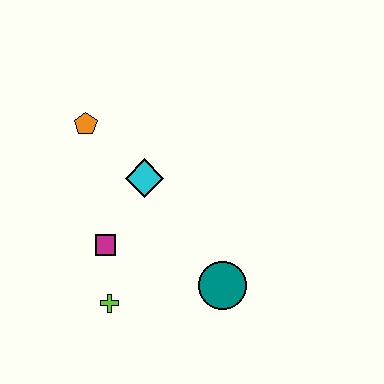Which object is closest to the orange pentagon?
The cyan diamond is closest to the orange pentagon.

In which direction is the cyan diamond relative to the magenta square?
The cyan diamond is above the magenta square.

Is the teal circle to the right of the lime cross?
Yes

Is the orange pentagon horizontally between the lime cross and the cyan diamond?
No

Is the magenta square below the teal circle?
No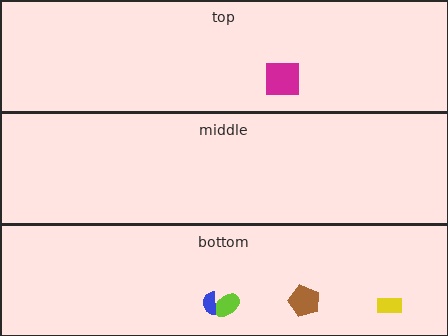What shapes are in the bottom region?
The lime ellipse, the yellow rectangle, the brown pentagon, the blue semicircle.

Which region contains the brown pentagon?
The bottom region.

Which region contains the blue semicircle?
The bottom region.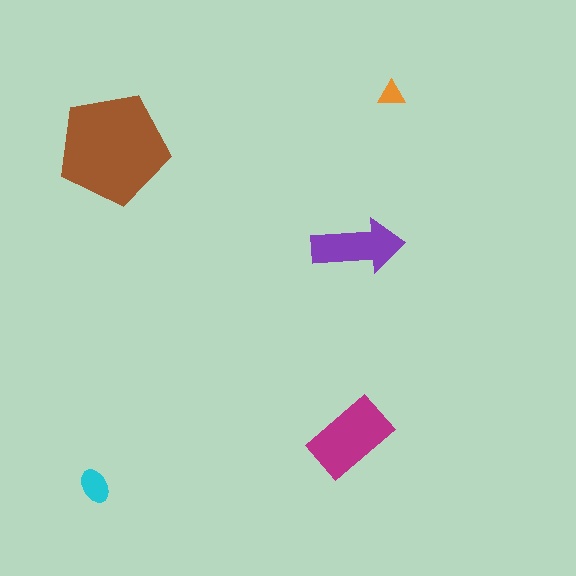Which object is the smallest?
The orange triangle.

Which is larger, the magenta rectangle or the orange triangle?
The magenta rectangle.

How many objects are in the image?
There are 5 objects in the image.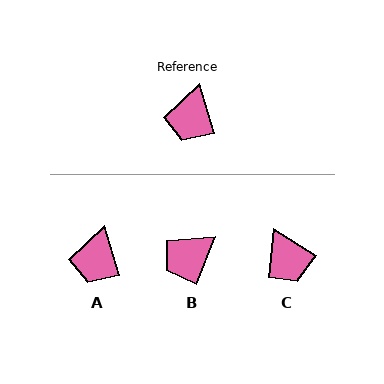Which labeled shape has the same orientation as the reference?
A.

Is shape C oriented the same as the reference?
No, it is off by about 42 degrees.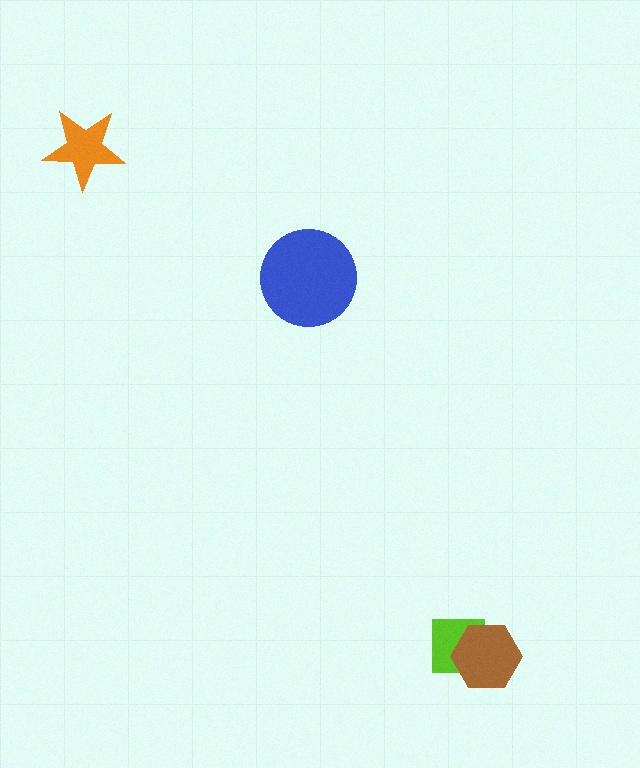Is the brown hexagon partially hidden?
No, no other shape covers it.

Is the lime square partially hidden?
Yes, it is partially covered by another shape.